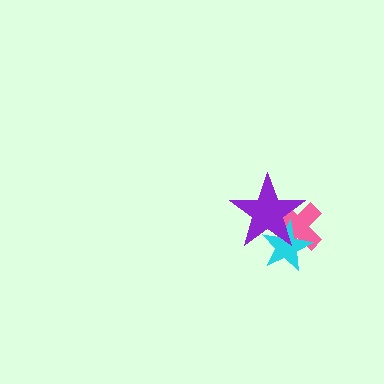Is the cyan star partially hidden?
Yes, it is partially covered by another shape.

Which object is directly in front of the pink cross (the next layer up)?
The cyan star is directly in front of the pink cross.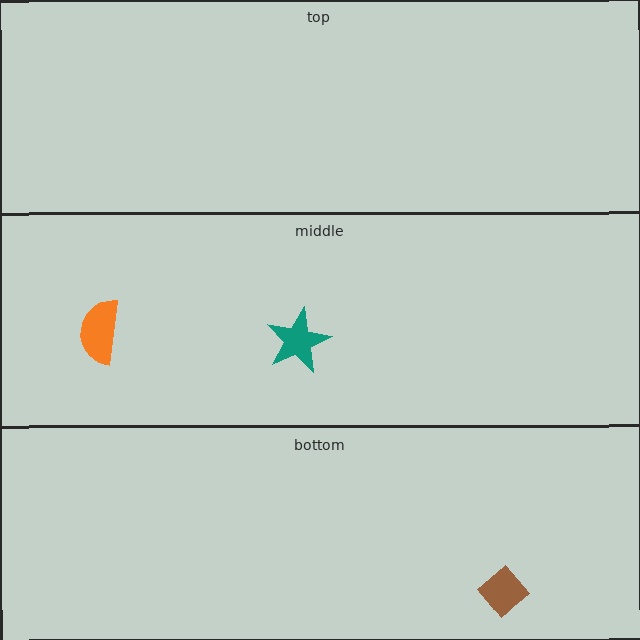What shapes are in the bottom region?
The brown diamond.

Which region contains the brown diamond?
The bottom region.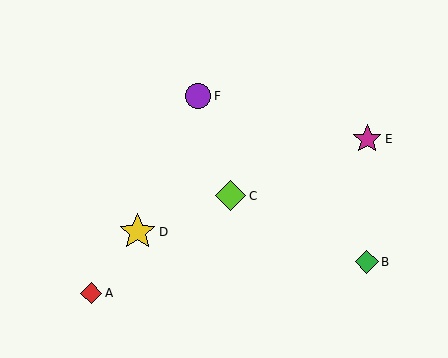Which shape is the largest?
The yellow star (labeled D) is the largest.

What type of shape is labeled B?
Shape B is a green diamond.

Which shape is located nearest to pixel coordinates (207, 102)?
The purple circle (labeled F) at (198, 96) is nearest to that location.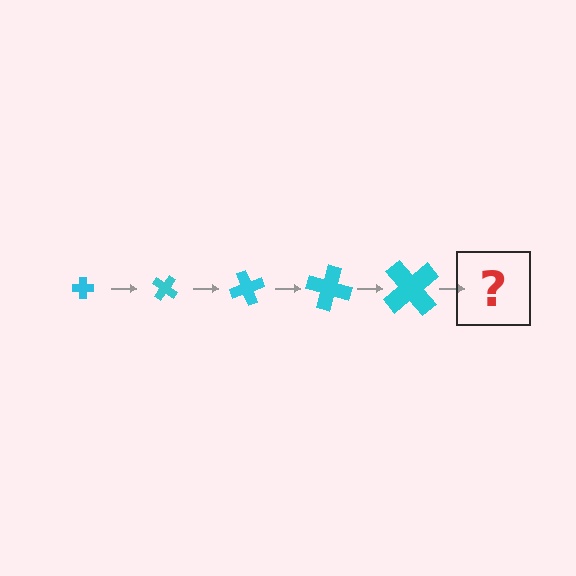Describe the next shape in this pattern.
It should be a cross, larger than the previous one and rotated 175 degrees from the start.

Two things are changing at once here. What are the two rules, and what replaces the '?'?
The two rules are that the cross grows larger each step and it rotates 35 degrees each step. The '?' should be a cross, larger than the previous one and rotated 175 degrees from the start.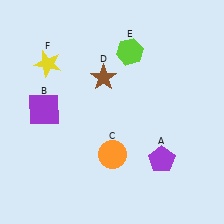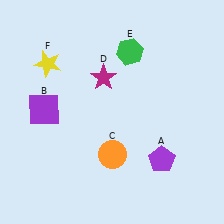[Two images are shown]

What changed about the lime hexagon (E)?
In Image 1, E is lime. In Image 2, it changed to green.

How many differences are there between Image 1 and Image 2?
There are 2 differences between the two images.